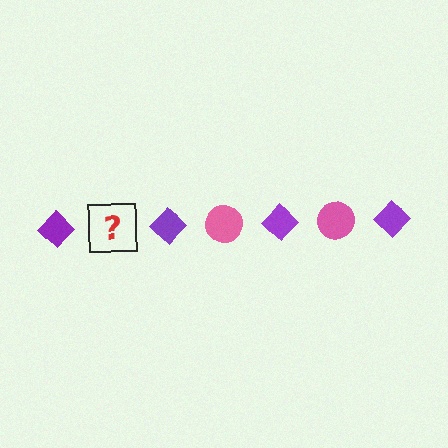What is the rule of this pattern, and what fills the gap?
The rule is that the pattern alternates between purple diamond and pink circle. The gap should be filled with a pink circle.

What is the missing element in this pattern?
The missing element is a pink circle.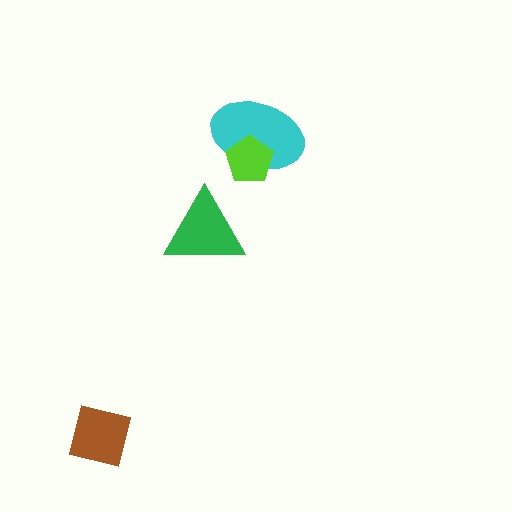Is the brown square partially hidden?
No, no other shape covers it.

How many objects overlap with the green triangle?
0 objects overlap with the green triangle.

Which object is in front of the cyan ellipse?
The lime pentagon is in front of the cyan ellipse.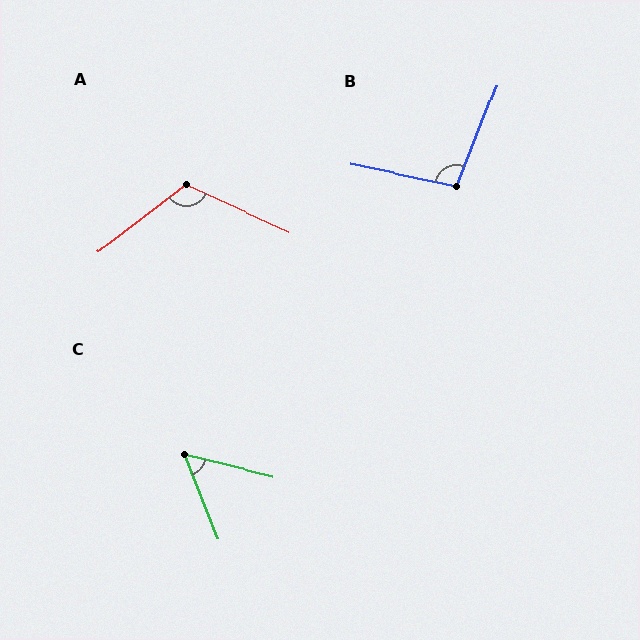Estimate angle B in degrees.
Approximately 100 degrees.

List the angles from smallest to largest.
C (54°), B (100°), A (118°).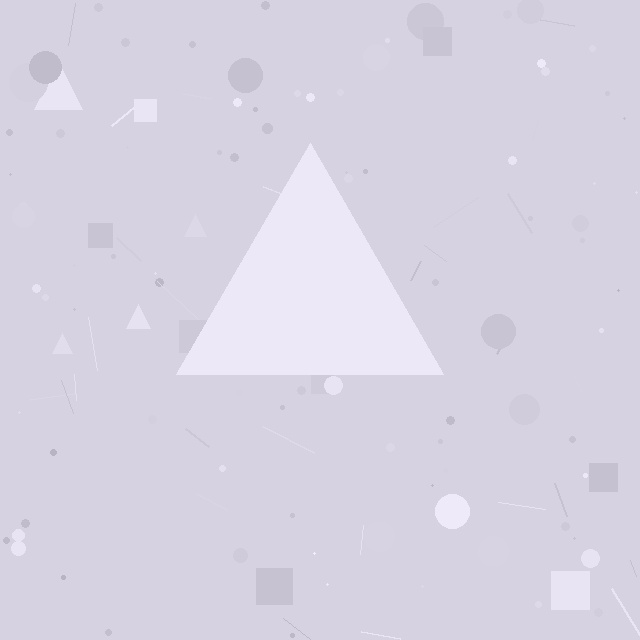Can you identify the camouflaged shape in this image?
The camouflaged shape is a triangle.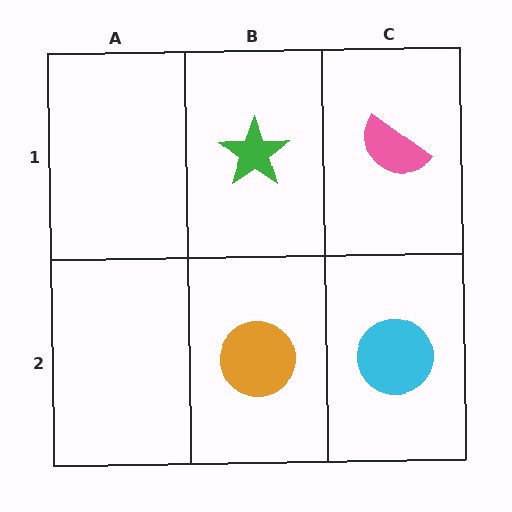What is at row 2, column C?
A cyan circle.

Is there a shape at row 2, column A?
No, that cell is empty.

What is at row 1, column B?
A green star.